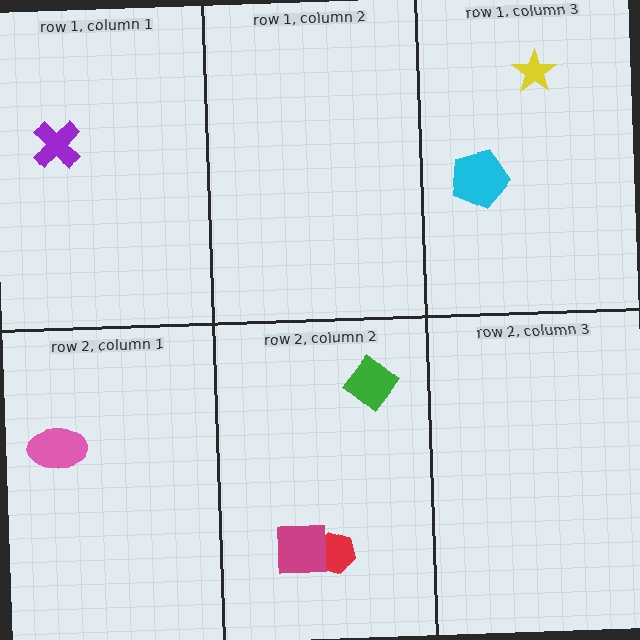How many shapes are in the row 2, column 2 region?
3.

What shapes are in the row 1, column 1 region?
The purple cross.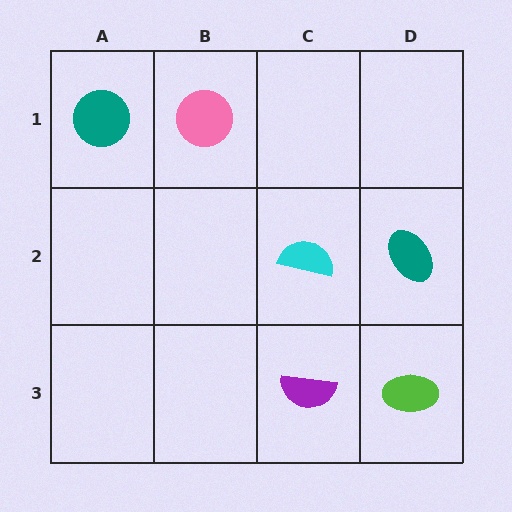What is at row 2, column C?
A cyan semicircle.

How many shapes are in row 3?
2 shapes.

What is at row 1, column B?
A pink circle.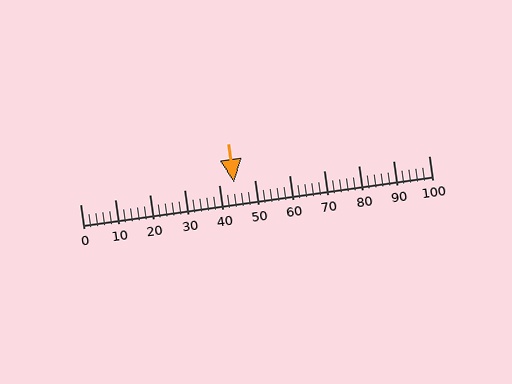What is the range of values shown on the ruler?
The ruler shows values from 0 to 100.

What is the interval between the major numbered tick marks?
The major tick marks are spaced 10 units apart.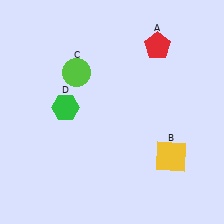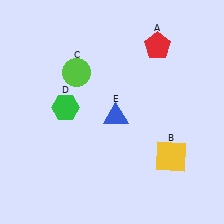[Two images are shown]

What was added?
A blue triangle (E) was added in Image 2.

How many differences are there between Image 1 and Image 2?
There is 1 difference between the two images.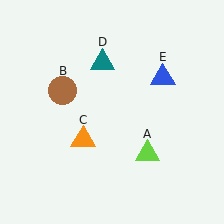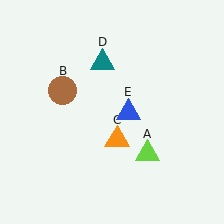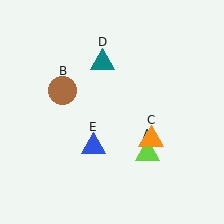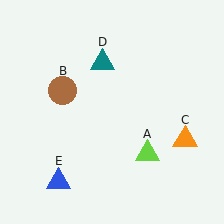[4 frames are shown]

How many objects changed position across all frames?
2 objects changed position: orange triangle (object C), blue triangle (object E).